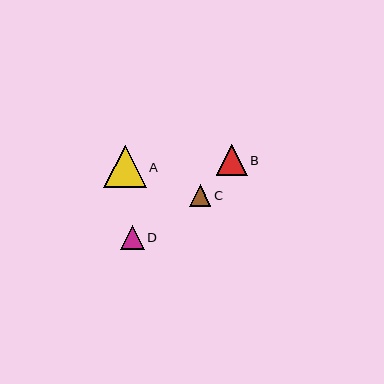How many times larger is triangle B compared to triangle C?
Triangle B is approximately 1.5 times the size of triangle C.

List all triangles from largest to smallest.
From largest to smallest: A, B, D, C.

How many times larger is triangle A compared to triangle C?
Triangle A is approximately 2.0 times the size of triangle C.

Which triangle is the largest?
Triangle A is the largest with a size of approximately 42 pixels.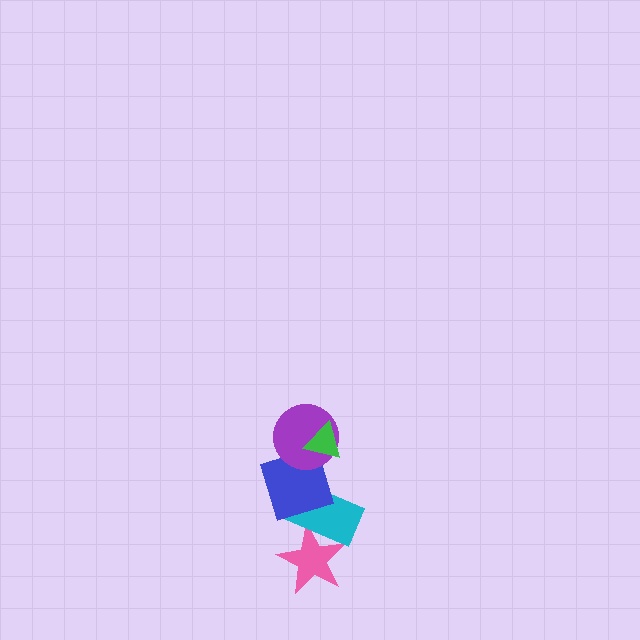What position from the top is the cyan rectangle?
The cyan rectangle is 4th from the top.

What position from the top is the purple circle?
The purple circle is 2nd from the top.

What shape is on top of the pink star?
The cyan rectangle is on top of the pink star.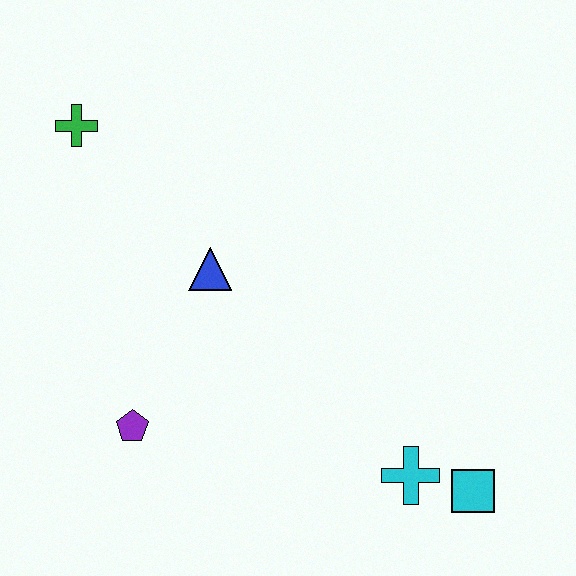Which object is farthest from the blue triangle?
The cyan square is farthest from the blue triangle.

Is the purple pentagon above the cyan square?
Yes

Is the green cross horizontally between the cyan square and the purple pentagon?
No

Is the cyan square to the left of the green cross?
No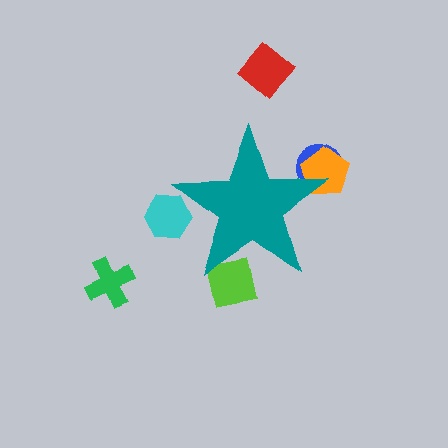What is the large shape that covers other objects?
A teal star.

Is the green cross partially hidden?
No, the green cross is fully visible.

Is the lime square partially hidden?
Yes, the lime square is partially hidden behind the teal star.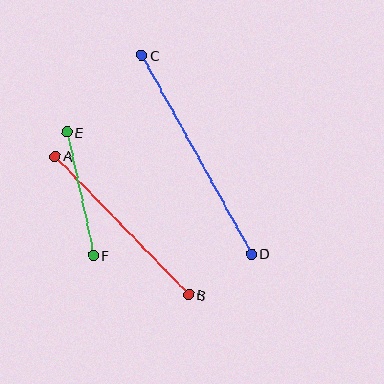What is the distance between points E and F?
The distance is approximately 126 pixels.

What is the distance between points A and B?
The distance is approximately 192 pixels.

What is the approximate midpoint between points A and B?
The midpoint is at approximately (122, 225) pixels.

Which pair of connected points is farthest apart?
Points C and D are farthest apart.